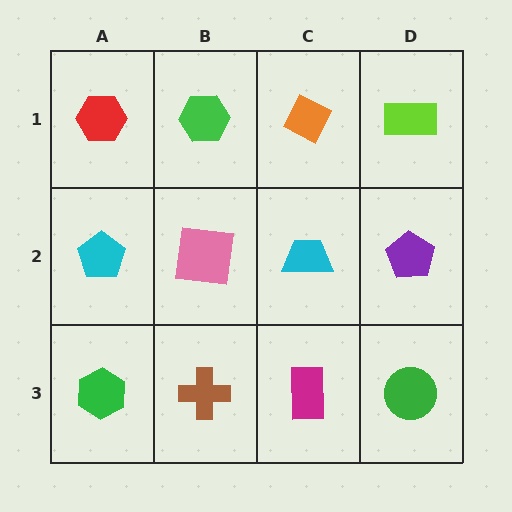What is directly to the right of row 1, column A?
A green hexagon.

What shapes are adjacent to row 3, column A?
A cyan pentagon (row 2, column A), a brown cross (row 3, column B).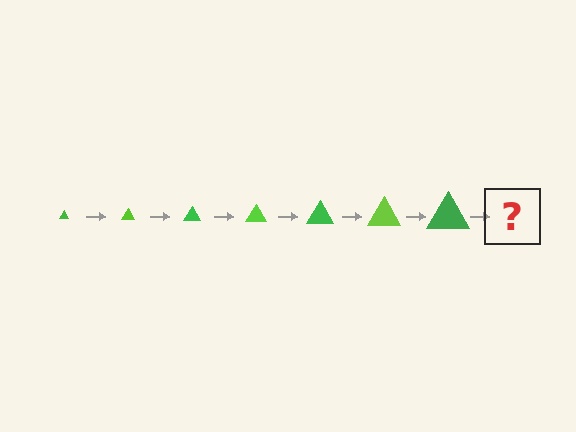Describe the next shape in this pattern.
It should be a lime triangle, larger than the previous one.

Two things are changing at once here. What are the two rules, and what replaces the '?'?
The two rules are that the triangle grows larger each step and the color cycles through green and lime. The '?' should be a lime triangle, larger than the previous one.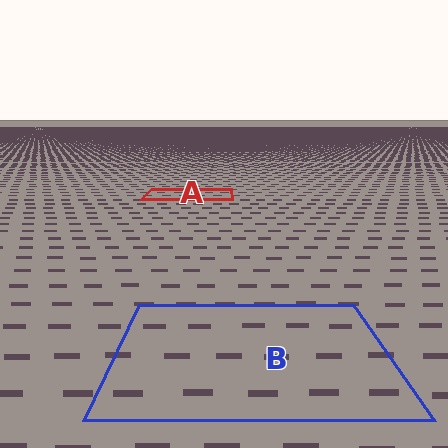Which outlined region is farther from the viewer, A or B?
Region A is farther from the viewer — the texture elements inside it appear smaller and more densely packed.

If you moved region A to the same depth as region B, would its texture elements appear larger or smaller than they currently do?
They would appear larger. At a closer depth, the same texture elements are projected at a bigger on-screen size.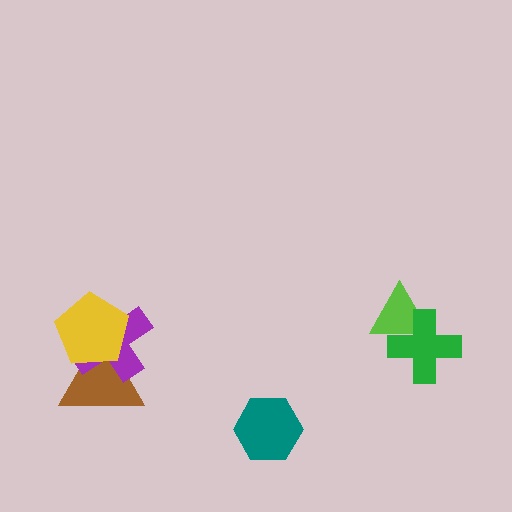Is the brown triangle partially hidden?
Yes, it is partially covered by another shape.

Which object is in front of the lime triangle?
The green cross is in front of the lime triangle.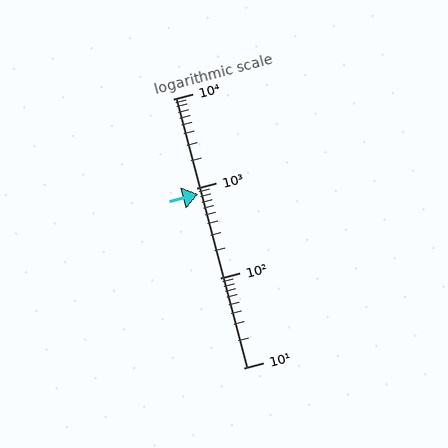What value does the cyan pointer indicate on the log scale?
The pointer indicates approximately 870.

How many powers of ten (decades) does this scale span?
The scale spans 3 decades, from 10 to 10000.